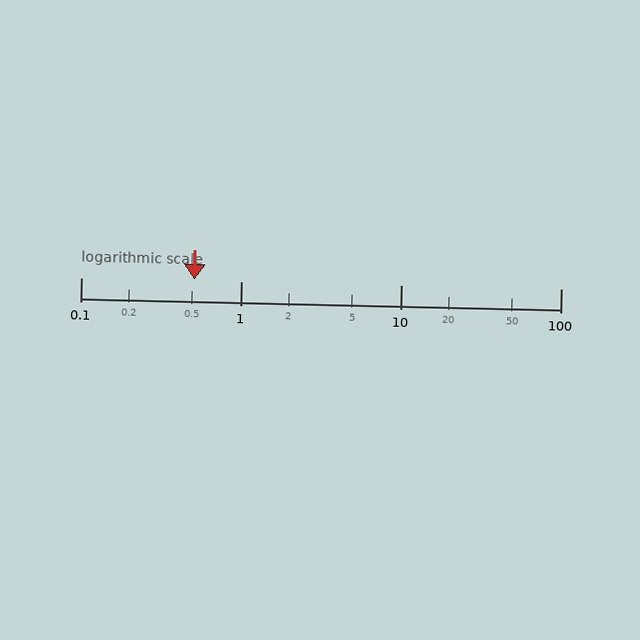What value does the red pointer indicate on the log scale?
The pointer indicates approximately 0.51.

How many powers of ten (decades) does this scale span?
The scale spans 3 decades, from 0.1 to 100.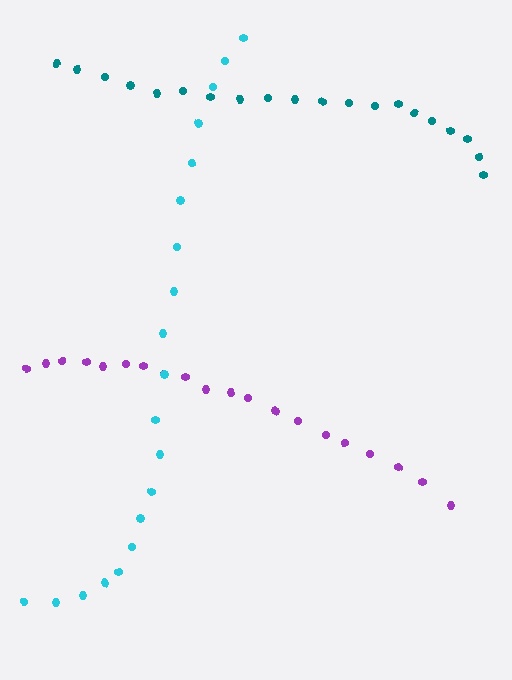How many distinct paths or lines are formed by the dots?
There are 3 distinct paths.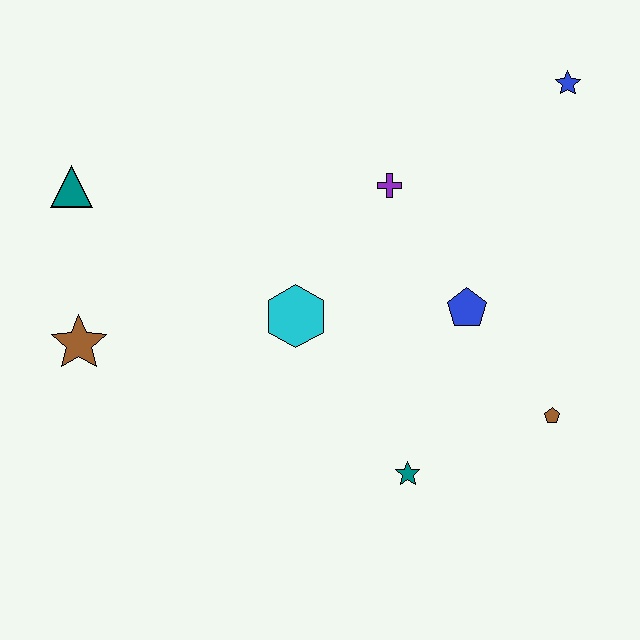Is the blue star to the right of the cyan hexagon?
Yes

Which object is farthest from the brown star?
The blue star is farthest from the brown star.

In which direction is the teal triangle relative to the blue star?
The teal triangle is to the left of the blue star.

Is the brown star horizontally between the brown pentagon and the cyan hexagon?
No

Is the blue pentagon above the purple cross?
No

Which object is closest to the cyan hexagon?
The purple cross is closest to the cyan hexagon.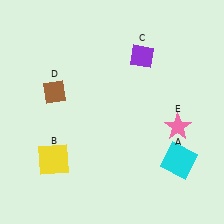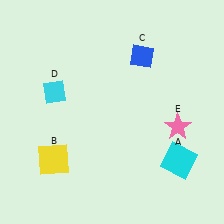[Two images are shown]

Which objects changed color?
C changed from purple to blue. D changed from brown to cyan.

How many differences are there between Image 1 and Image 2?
There are 2 differences between the two images.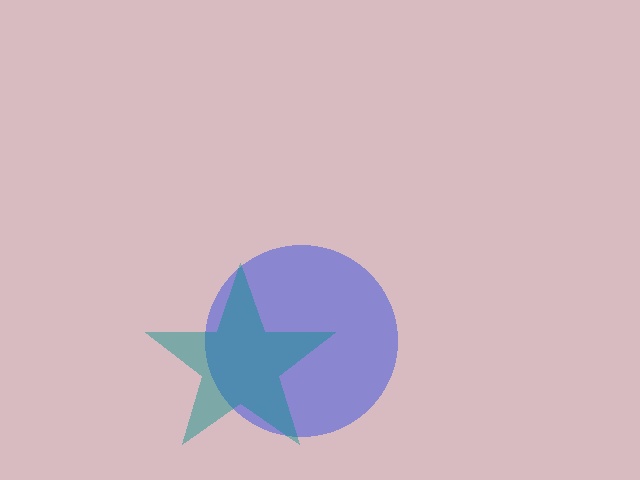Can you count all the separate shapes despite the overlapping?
Yes, there are 2 separate shapes.